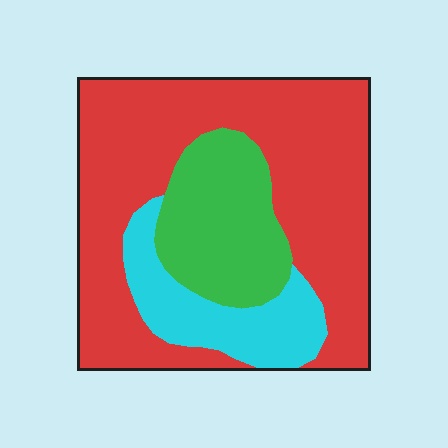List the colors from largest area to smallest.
From largest to smallest: red, green, cyan.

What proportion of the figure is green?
Green covers roughly 20% of the figure.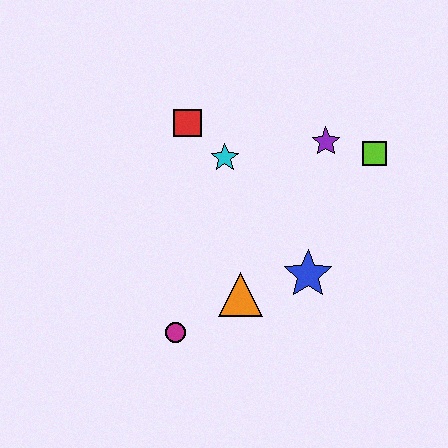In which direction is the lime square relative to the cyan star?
The lime square is to the right of the cyan star.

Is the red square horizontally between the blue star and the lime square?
No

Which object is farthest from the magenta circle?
The lime square is farthest from the magenta circle.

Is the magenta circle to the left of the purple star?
Yes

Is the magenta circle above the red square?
No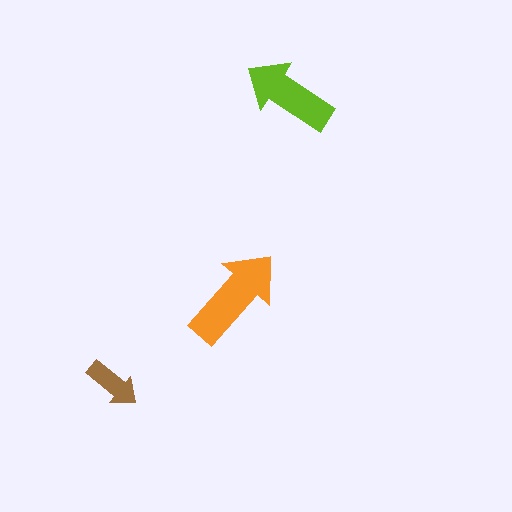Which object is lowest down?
The brown arrow is bottommost.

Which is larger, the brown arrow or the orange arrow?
The orange one.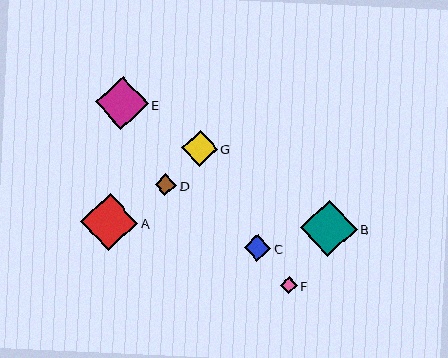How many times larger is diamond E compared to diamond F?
Diamond E is approximately 3.1 times the size of diamond F.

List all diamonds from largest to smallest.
From largest to smallest: A, B, E, G, C, D, F.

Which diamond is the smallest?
Diamond F is the smallest with a size of approximately 17 pixels.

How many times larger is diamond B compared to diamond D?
Diamond B is approximately 2.6 times the size of diamond D.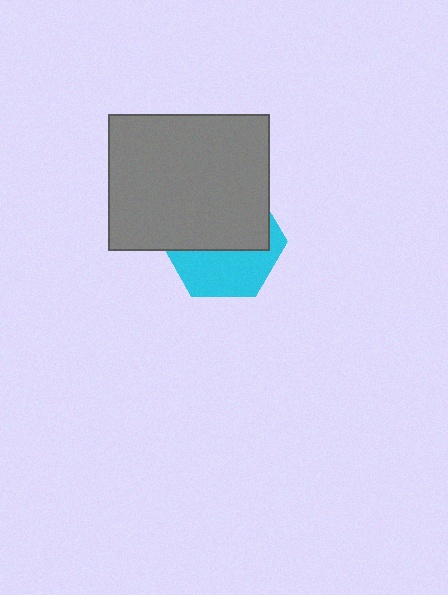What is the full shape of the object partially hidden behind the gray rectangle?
The partially hidden object is a cyan hexagon.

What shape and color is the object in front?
The object in front is a gray rectangle.